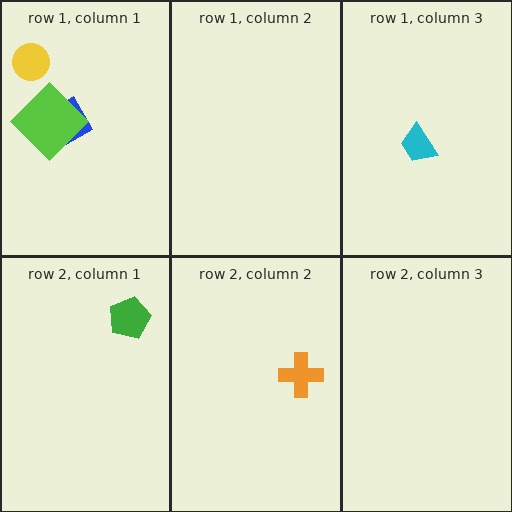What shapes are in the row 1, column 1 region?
The yellow circle, the blue diamond, the lime diamond.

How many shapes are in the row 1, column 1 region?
3.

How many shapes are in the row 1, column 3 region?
1.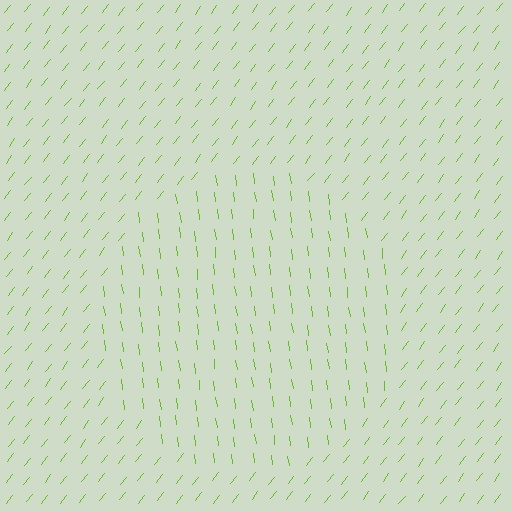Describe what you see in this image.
The image is filled with small lime line segments. A circle region in the image has lines oriented differently from the surrounding lines, creating a visible texture boundary.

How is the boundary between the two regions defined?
The boundary is defined purely by a change in line orientation (approximately 45 degrees difference). All lines are the same color and thickness.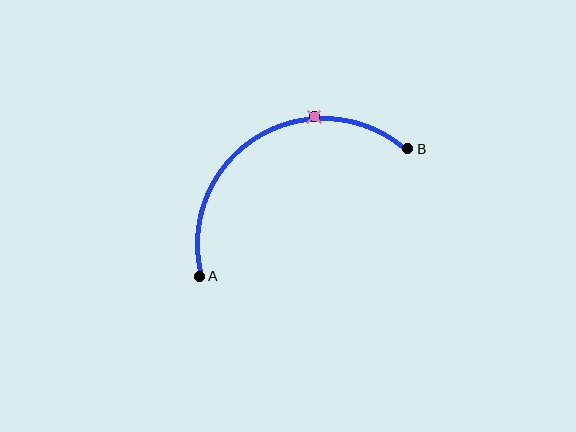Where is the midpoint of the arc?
The arc midpoint is the point on the curve farthest from the straight line joining A and B. It sits above that line.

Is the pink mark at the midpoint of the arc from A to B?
No. The pink mark lies on the arc but is closer to endpoint B. The arc midpoint would be at the point on the curve equidistant along the arc from both A and B.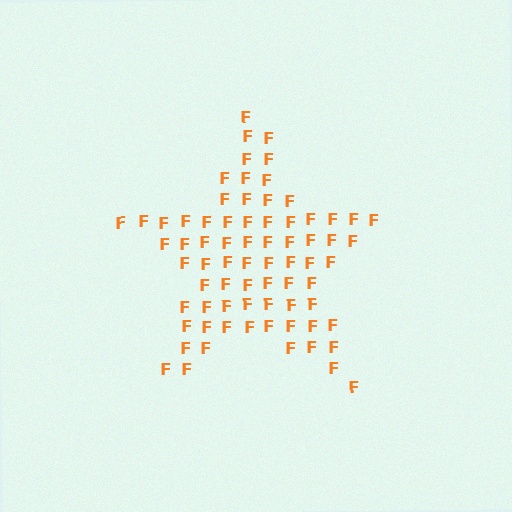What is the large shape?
The large shape is a star.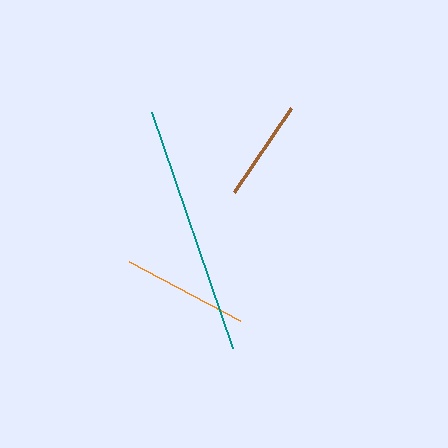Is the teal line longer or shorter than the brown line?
The teal line is longer than the brown line.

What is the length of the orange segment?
The orange segment is approximately 126 pixels long.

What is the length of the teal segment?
The teal segment is approximately 250 pixels long.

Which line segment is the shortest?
The brown line is the shortest at approximately 102 pixels.